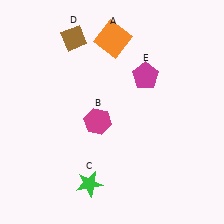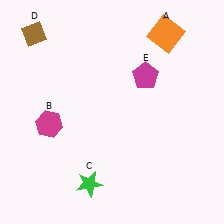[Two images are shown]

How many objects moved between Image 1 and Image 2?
3 objects moved between the two images.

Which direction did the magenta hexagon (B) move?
The magenta hexagon (B) moved left.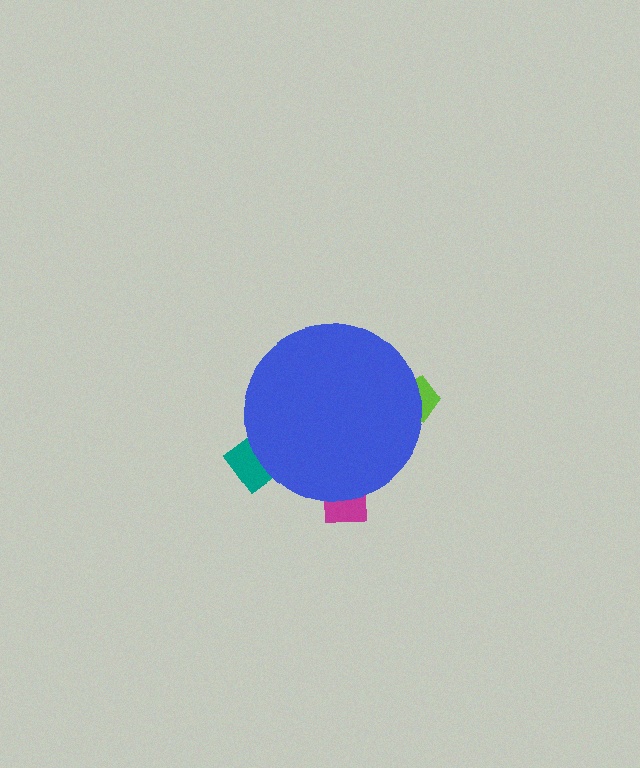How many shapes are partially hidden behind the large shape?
3 shapes are partially hidden.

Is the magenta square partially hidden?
Yes, the magenta square is partially hidden behind the blue circle.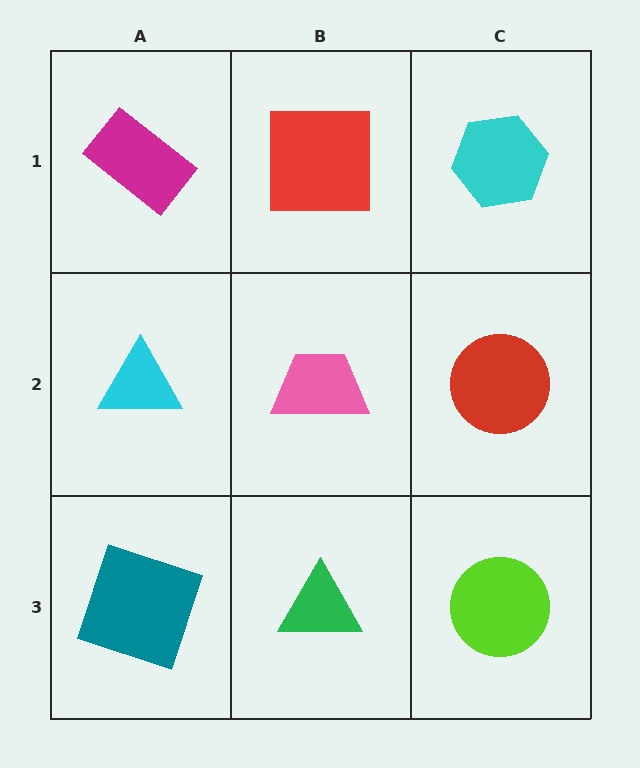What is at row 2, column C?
A red circle.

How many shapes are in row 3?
3 shapes.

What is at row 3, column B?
A green triangle.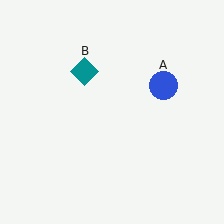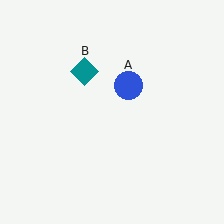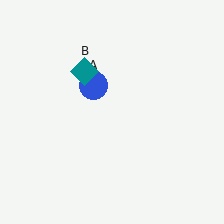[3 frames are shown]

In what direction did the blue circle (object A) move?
The blue circle (object A) moved left.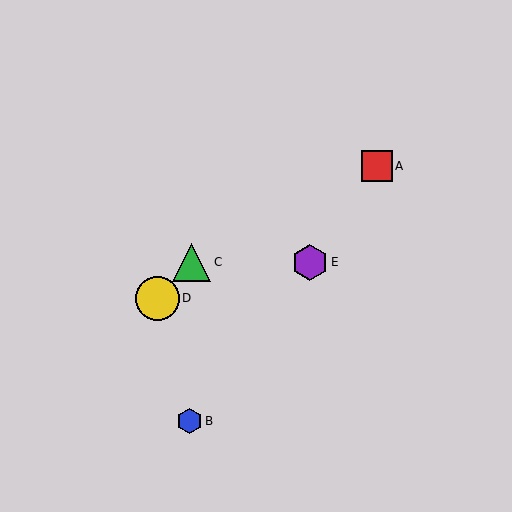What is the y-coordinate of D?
Object D is at y≈298.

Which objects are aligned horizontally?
Objects C, E are aligned horizontally.